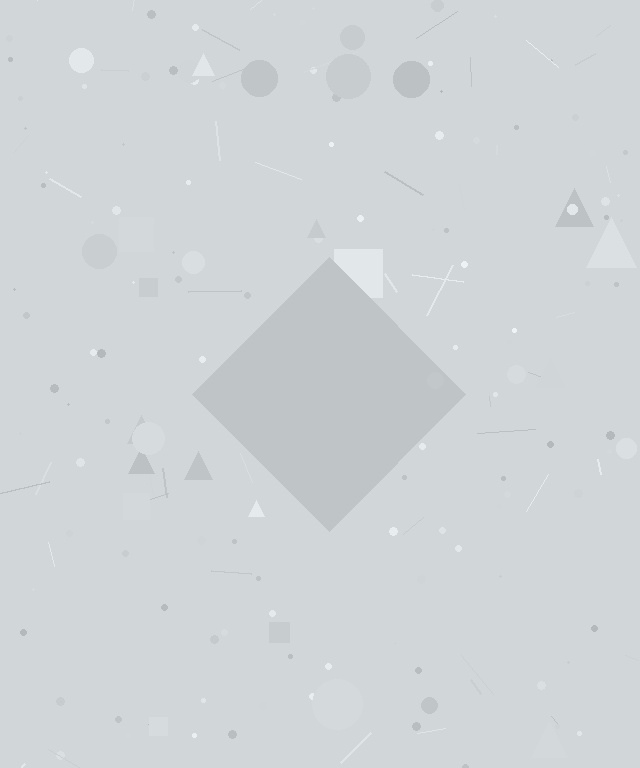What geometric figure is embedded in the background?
A diamond is embedded in the background.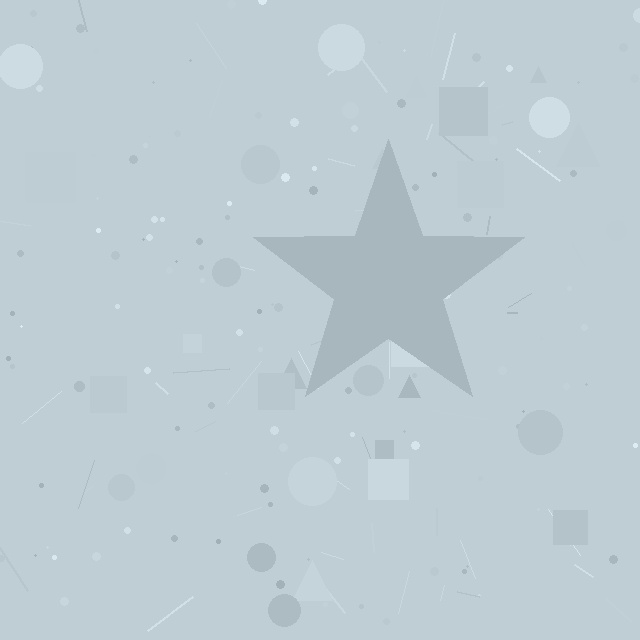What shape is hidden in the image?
A star is hidden in the image.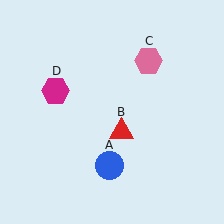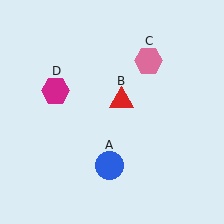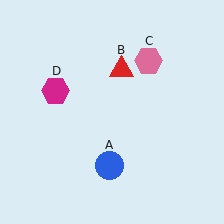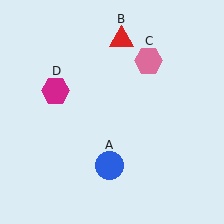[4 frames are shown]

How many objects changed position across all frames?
1 object changed position: red triangle (object B).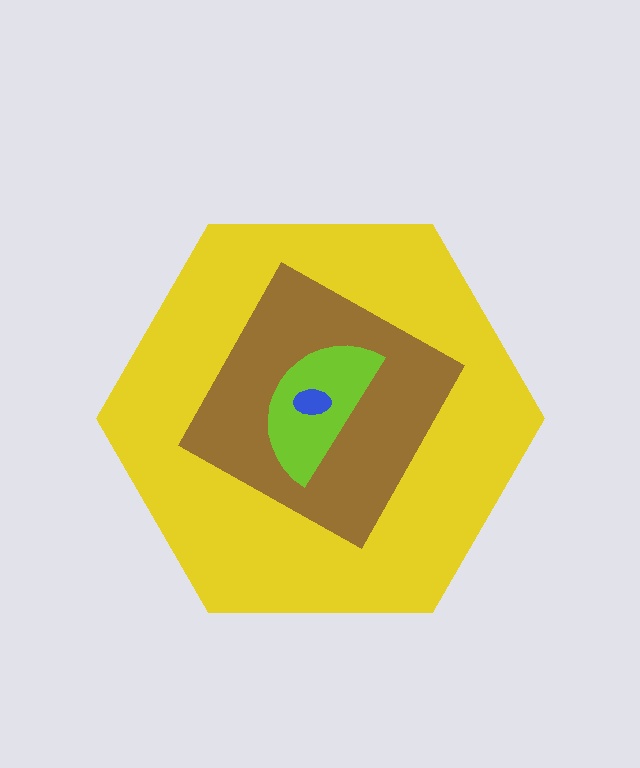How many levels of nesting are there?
4.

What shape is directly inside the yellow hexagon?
The brown diamond.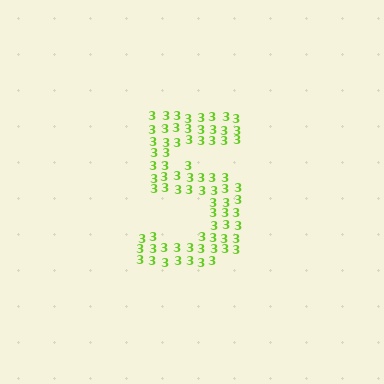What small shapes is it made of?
It is made of small digit 3's.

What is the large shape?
The large shape is the digit 5.